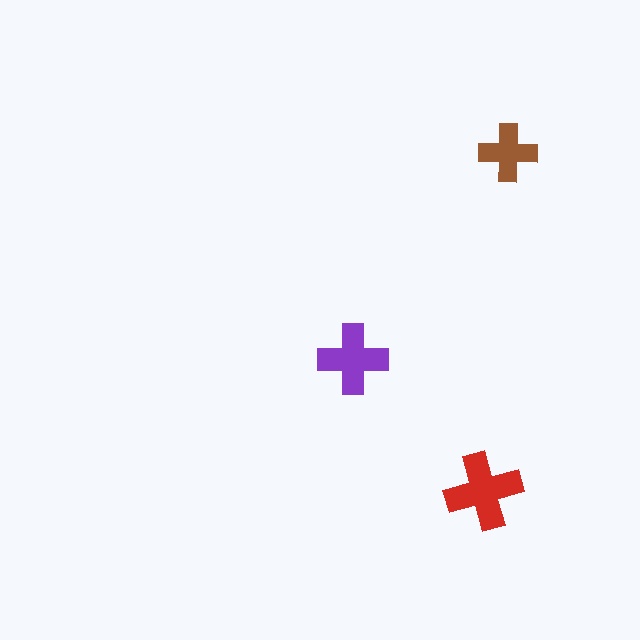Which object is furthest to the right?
The brown cross is rightmost.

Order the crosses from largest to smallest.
the red one, the purple one, the brown one.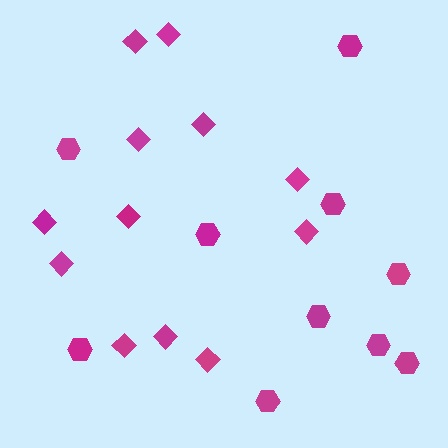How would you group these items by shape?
There are 2 groups: one group of diamonds (12) and one group of hexagons (10).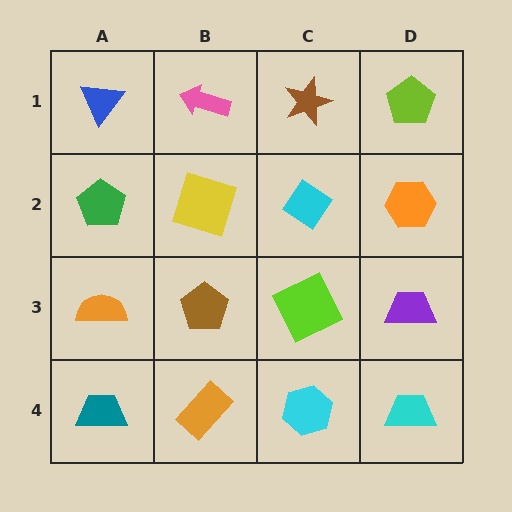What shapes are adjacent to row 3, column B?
A yellow square (row 2, column B), an orange rectangle (row 4, column B), an orange semicircle (row 3, column A), a lime square (row 3, column C).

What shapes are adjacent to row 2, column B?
A pink arrow (row 1, column B), a brown pentagon (row 3, column B), a green pentagon (row 2, column A), a cyan diamond (row 2, column C).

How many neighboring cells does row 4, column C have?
3.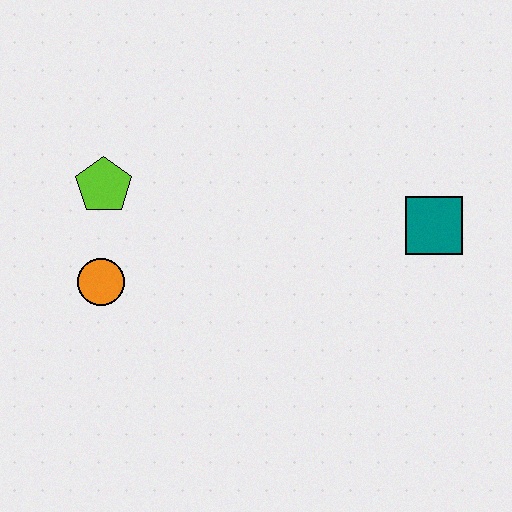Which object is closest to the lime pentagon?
The orange circle is closest to the lime pentagon.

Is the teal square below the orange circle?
No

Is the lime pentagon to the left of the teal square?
Yes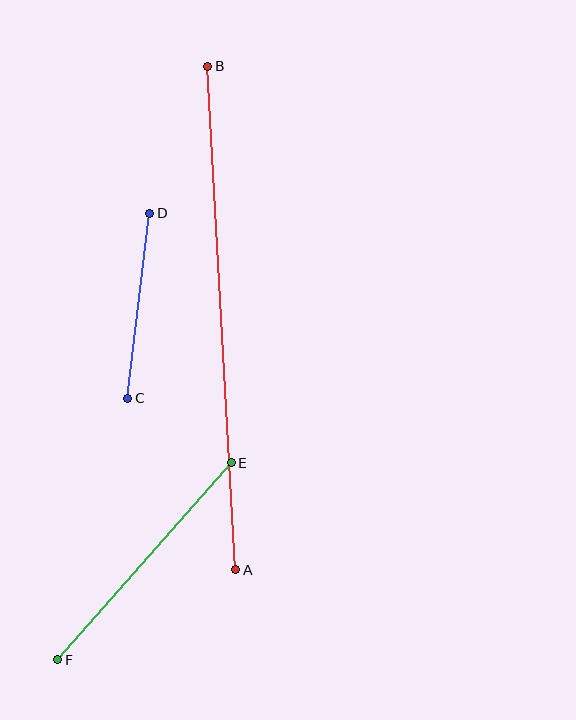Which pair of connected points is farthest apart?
Points A and B are farthest apart.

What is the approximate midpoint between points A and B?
The midpoint is at approximately (222, 318) pixels.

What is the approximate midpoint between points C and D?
The midpoint is at approximately (139, 306) pixels.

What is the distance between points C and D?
The distance is approximately 186 pixels.